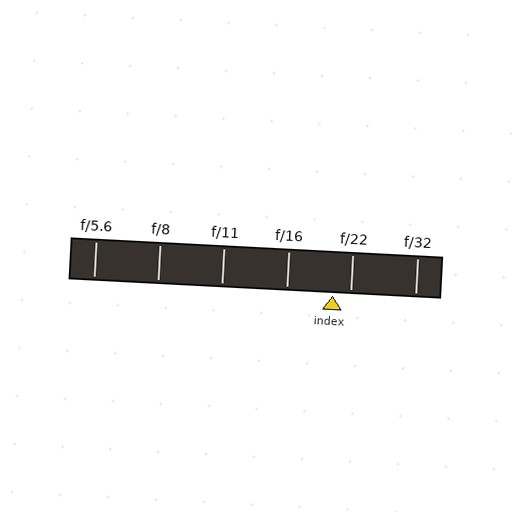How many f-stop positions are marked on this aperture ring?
There are 6 f-stop positions marked.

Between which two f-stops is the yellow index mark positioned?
The index mark is between f/16 and f/22.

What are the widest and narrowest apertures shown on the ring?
The widest aperture shown is f/5.6 and the narrowest is f/32.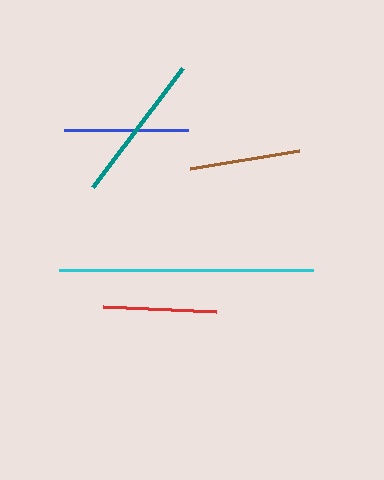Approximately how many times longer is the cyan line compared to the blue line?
The cyan line is approximately 2.0 times the length of the blue line.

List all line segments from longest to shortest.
From longest to shortest: cyan, teal, blue, red, brown.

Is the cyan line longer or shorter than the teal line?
The cyan line is longer than the teal line.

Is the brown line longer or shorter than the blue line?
The blue line is longer than the brown line.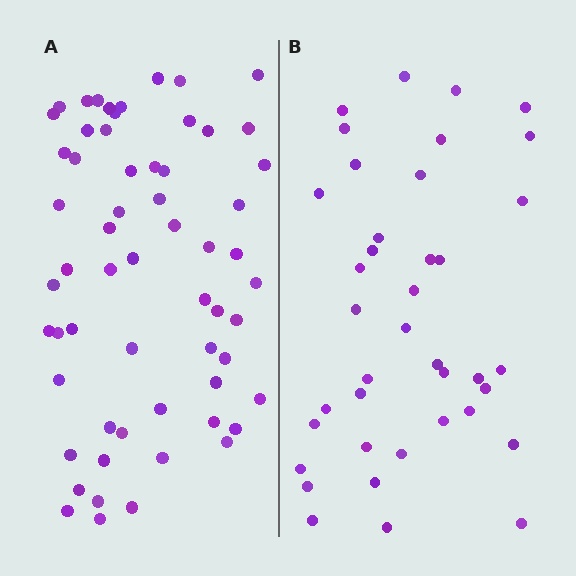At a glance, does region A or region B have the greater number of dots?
Region A (the left region) has more dots.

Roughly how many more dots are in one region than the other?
Region A has approximately 20 more dots than region B.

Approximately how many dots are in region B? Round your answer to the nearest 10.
About 40 dots. (The exact count is 39, which rounds to 40.)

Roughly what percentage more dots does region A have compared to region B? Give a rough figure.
About 55% more.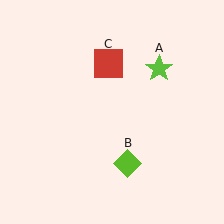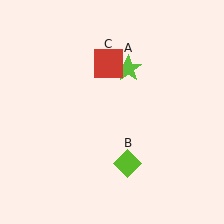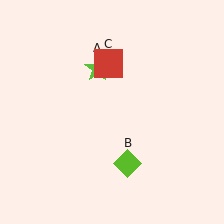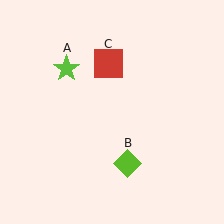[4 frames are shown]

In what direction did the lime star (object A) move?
The lime star (object A) moved left.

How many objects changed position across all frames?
1 object changed position: lime star (object A).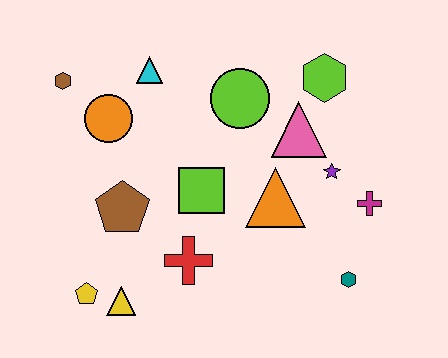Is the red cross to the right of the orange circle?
Yes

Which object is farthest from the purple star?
The brown hexagon is farthest from the purple star.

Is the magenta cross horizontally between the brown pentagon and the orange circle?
No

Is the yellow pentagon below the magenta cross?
Yes